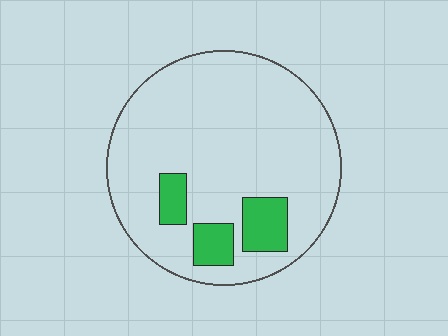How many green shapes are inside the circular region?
3.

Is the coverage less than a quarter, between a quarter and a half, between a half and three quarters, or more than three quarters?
Less than a quarter.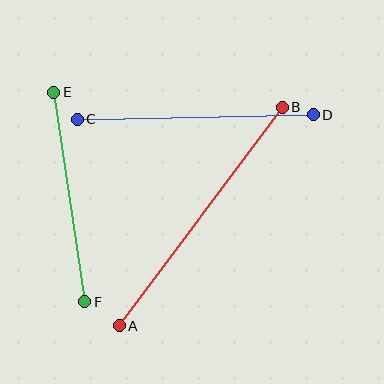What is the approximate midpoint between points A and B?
The midpoint is at approximately (201, 217) pixels.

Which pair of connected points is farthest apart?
Points A and B are farthest apart.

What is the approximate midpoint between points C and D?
The midpoint is at approximately (195, 117) pixels.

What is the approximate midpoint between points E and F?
The midpoint is at approximately (69, 197) pixels.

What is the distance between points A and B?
The distance is approximately 273 pixels.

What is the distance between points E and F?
The distance is approximately 212 pixels.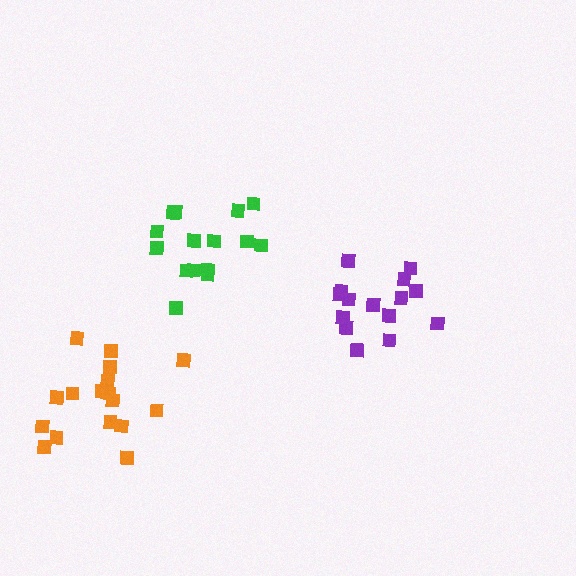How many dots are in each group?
Group 1: 15 dots, Group 2: 15 dots, Group 3: 17 dots (47 total).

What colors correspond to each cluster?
The clusters are colored: purple, green, orange.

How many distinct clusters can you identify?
There are 3 distinct clusters.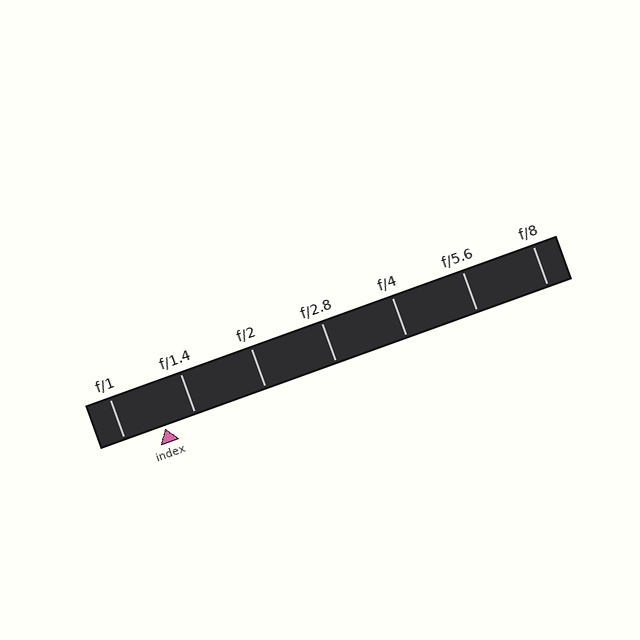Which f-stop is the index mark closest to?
The index mark is closest to f/1.4.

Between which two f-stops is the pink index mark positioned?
The index mark is between f/1 and f/1.4.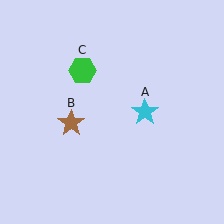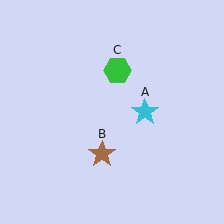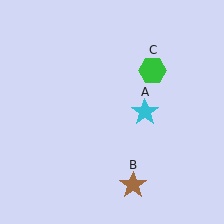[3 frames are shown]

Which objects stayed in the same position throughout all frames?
Cyan star (object A) remained stationary.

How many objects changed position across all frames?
2 objects changed position: brown star (object B), green hexagon (object C).